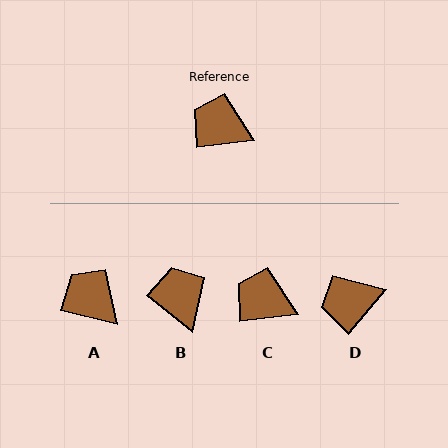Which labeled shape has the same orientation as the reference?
C.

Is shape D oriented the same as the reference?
No, it is off by about 42 degrees.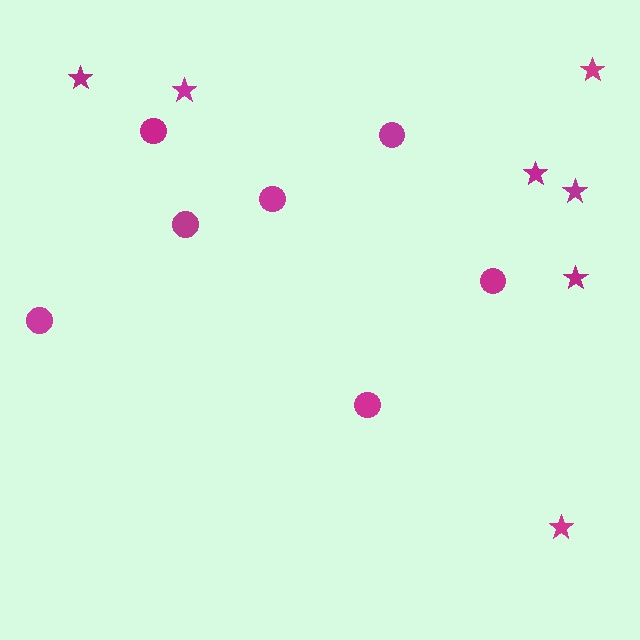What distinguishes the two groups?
There are 2 groups: one group of stars (7) and one group of circles (7).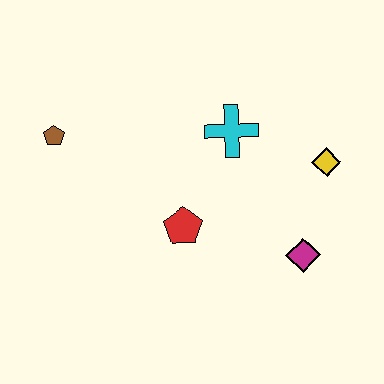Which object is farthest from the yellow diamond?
The brown pentagon is farthest from the yellow diamond.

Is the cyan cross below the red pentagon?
No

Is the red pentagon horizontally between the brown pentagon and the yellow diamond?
Yes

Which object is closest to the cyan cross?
The yellow diamond is closest to the cyan cross.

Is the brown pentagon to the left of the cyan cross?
Yes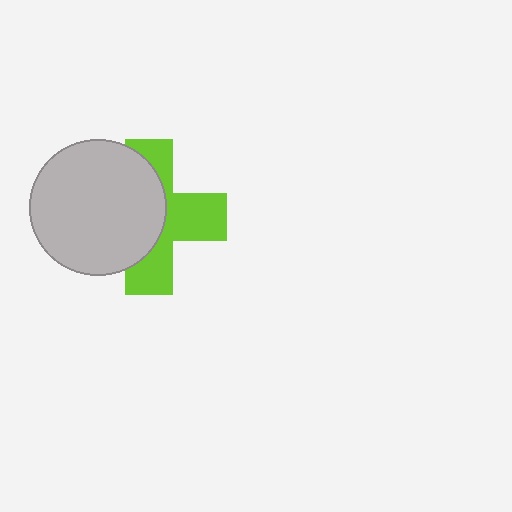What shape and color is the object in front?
The object in front is a light gray circle.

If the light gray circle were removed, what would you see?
You would see the complete lime cross.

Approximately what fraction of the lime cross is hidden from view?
Roughly 50% of the lime cross is hidden behind the light gray circle.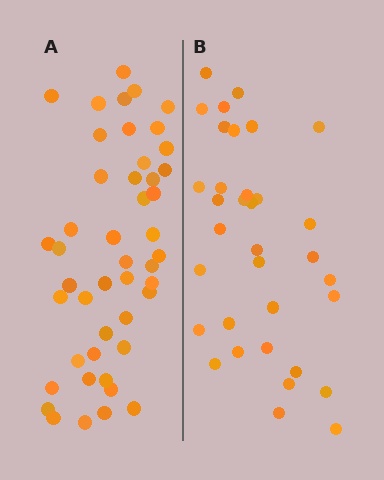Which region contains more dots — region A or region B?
Region A (the left region) has more dots.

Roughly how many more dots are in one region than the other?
Region A has roughly 12 or so more dots than region B.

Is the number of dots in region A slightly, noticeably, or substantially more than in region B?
Region A has noticeably more, but not dramatically so. The ratio is roughly 1.4 to 1.